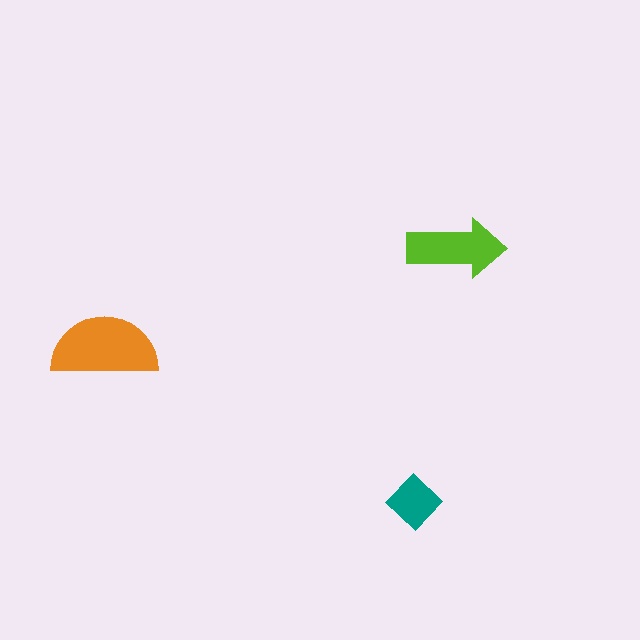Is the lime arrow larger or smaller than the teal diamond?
Larger.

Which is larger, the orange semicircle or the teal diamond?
The orange semicircle.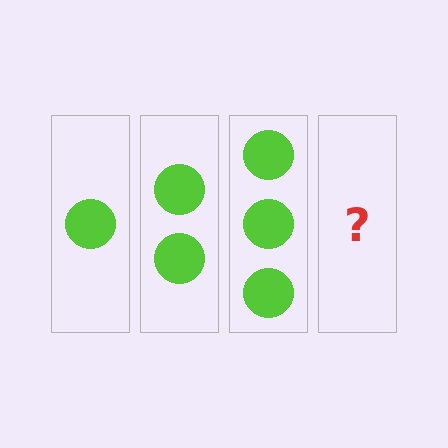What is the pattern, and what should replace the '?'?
The pattern is that each step adds one more circle. The '?' should be 4 circles.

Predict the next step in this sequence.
The next step is 4 circles.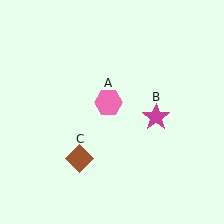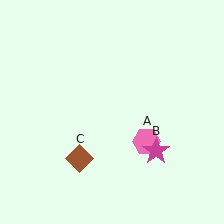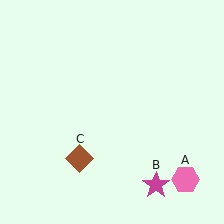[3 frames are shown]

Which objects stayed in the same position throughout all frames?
Brown diamond (object C) remained stationary.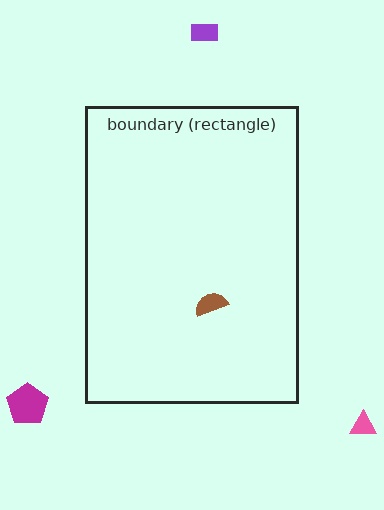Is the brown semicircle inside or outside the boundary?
Inside.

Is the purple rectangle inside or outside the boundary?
Outside.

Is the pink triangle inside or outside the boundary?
Outside.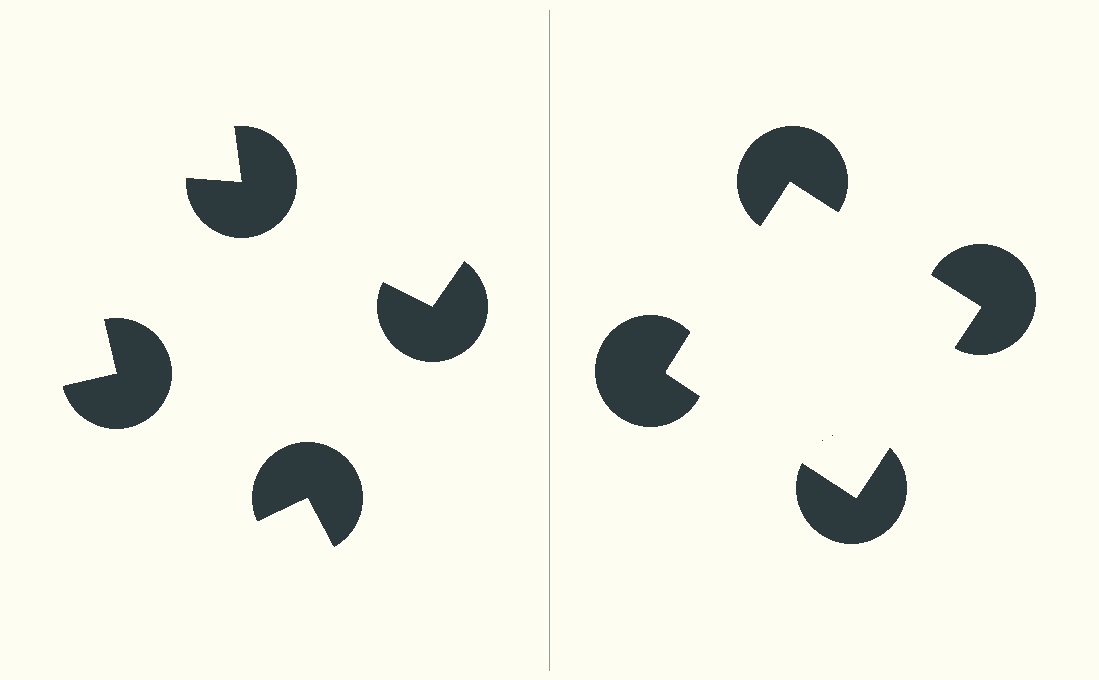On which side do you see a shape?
An illusory square appears on the right side. On the left side the wedge cuts are rotated, so no coherent shape forms.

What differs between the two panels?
The pac-man discs are positioned identically on both sides; only the wedge orientations differ. On the right they align to a square; on the left they are misaligned.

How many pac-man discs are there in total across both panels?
8 — 4 on each side.